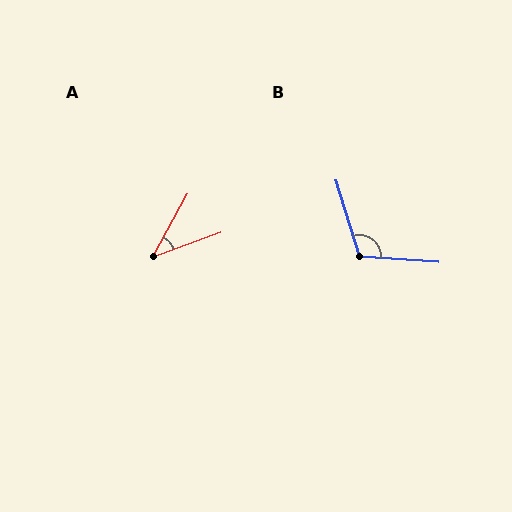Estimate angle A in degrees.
Approximately 41 degrees.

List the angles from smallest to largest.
A (41°), B (111°).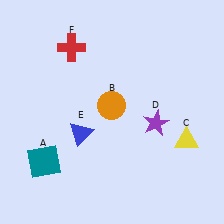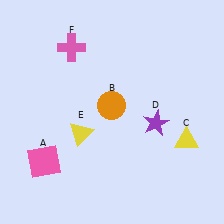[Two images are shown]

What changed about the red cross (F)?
In Image 1, F is red. In Image 2, it changed to pink.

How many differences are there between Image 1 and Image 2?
There are 3 differences between the two images.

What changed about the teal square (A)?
In Image 1, A is teal. In Image 2, it changed to pink.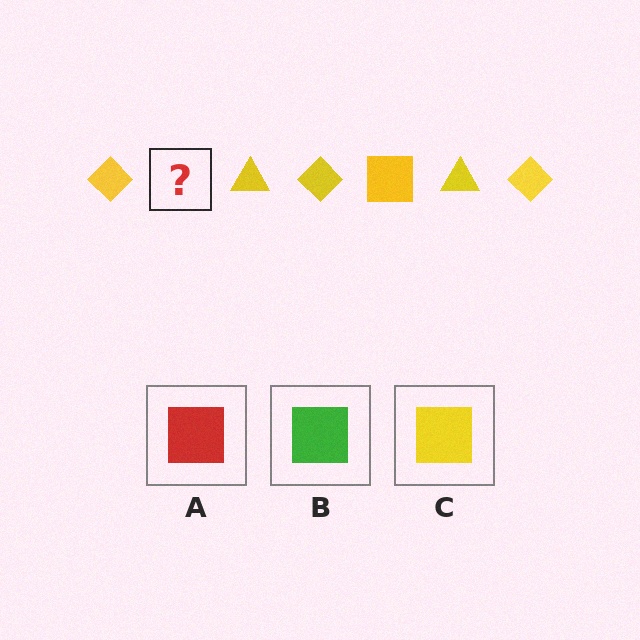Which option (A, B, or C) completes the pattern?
C.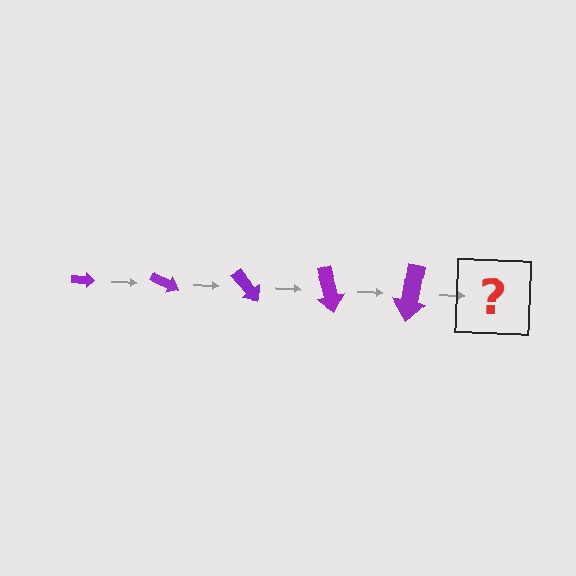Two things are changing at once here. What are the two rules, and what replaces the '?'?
The two rules are that the arrow grows larger each step and it rotates 25 degrees each step. The '?' should be an arrow, larger than the previous one and rotated 125 degrees from the start.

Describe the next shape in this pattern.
It should be an arrow, larger than the previous one and rotated 125 degrees from the start.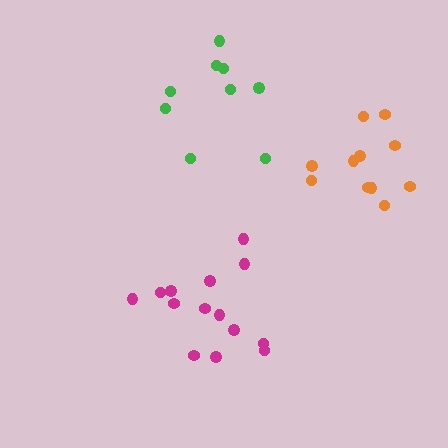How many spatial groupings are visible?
There are 3 spatial groupings.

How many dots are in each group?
Group 1: 11 dots, Group 2: 14 dots, Group 3: 9 dots (34 total).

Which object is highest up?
The green cluster is topmost.